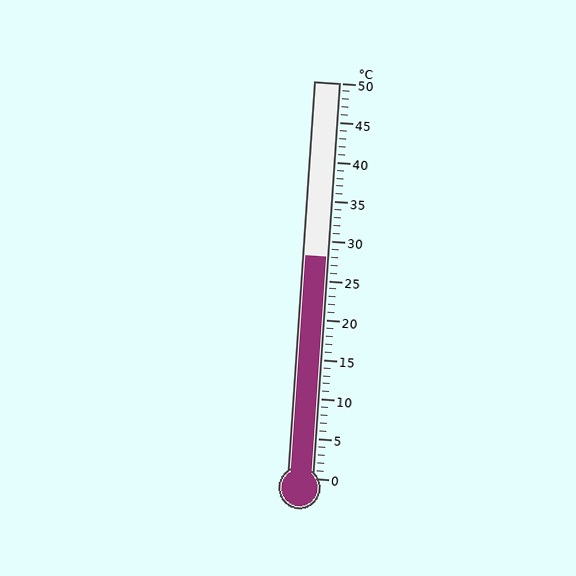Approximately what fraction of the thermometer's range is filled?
The thermometer is filled to approximately 55% of its range.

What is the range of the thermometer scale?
The thermometer scale ranges from 0°C to 50°C.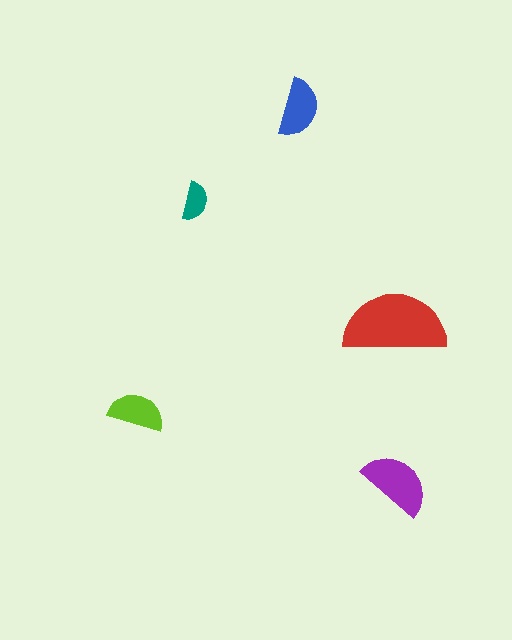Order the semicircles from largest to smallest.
the red one, the purple one, the blue one, the lime one, the teal one.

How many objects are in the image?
There are 5 objects in the image.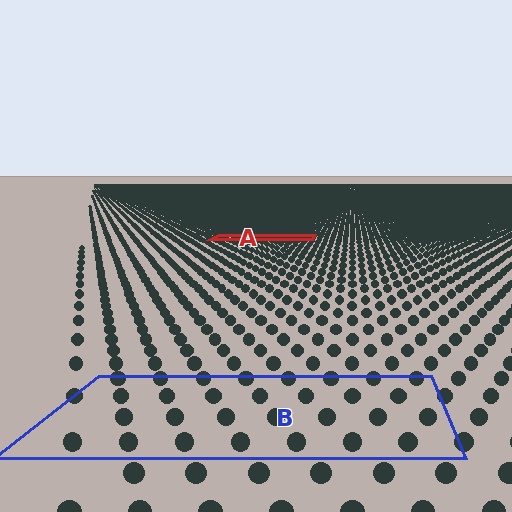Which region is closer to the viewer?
Region B is closer. The texture elements there are larger and more spread out.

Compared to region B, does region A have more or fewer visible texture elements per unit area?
Region A has more texture elements per unit area — they are packed more densely because it is farther away.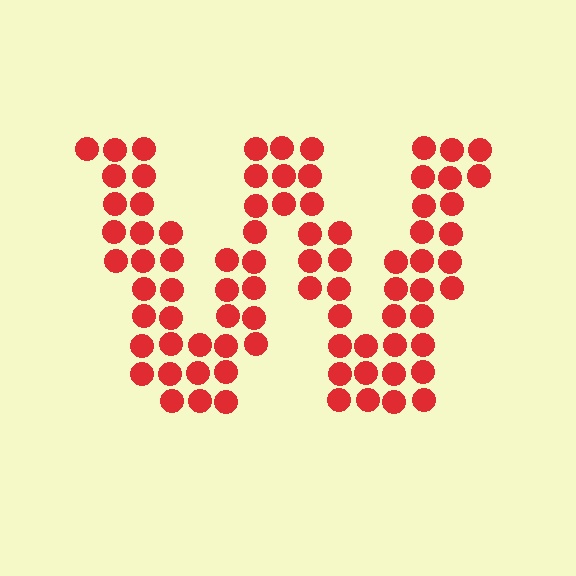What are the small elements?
The small elements are circles.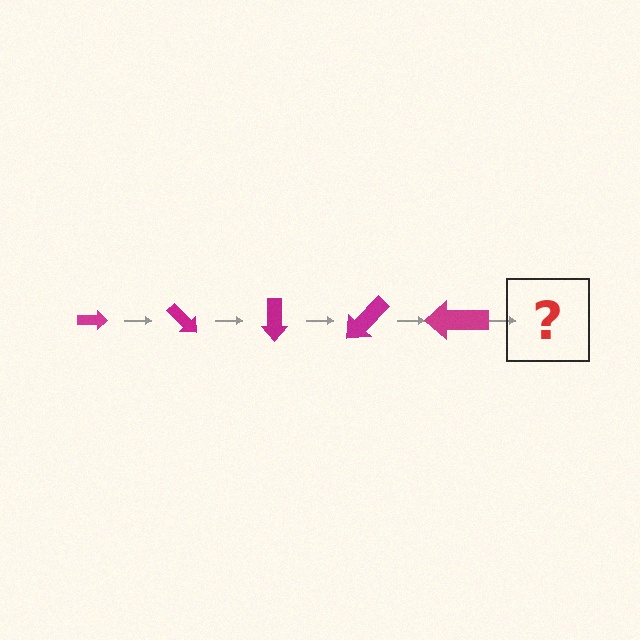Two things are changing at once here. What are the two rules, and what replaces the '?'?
The two rules are that the arrow grows larger each step and it rotates 45 degrees each step. The '?' should be an arrow, larger than the previous one and rotated 225 degrees from the start.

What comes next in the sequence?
The next element should be an arrow, larger than the previous one and rotated 225 degrees from the start.